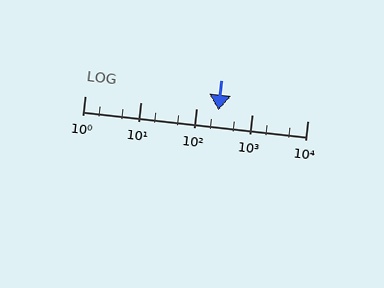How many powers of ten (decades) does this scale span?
The scale spans 4 decades, from 1 to 10000.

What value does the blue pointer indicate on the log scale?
The pointer indicates approximately 250.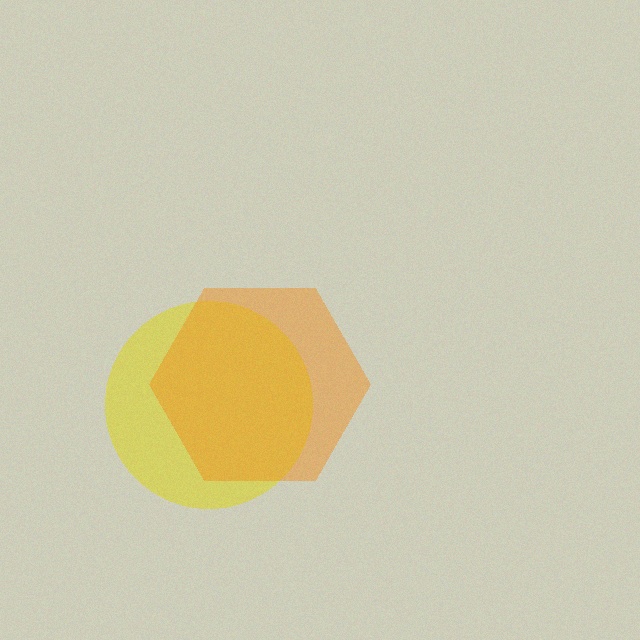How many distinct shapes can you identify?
There are 2 distinct shapes: a yellow circle, an orange hexagon.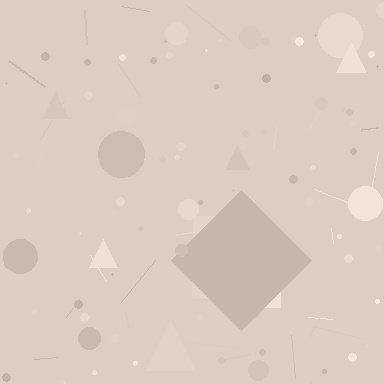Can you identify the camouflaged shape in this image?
The camouflaged shape is a diamond.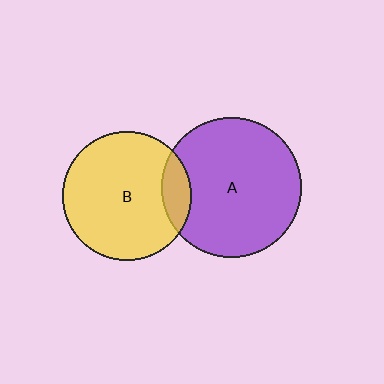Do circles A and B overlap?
Yes.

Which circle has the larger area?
Circle A (purple).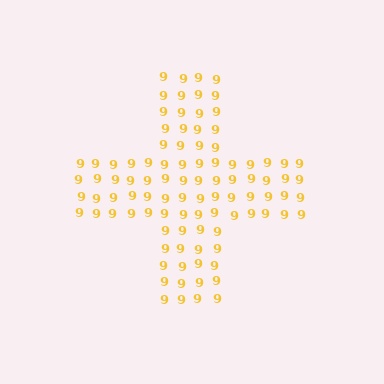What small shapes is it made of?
It is made of small digit 9's.